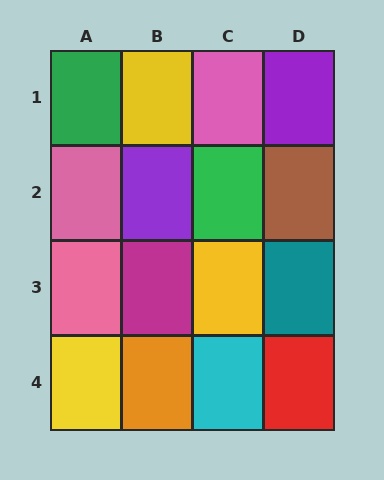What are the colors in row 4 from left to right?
Yellow, orange, cyan, red.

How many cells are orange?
1 cell is orange.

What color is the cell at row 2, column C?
Green.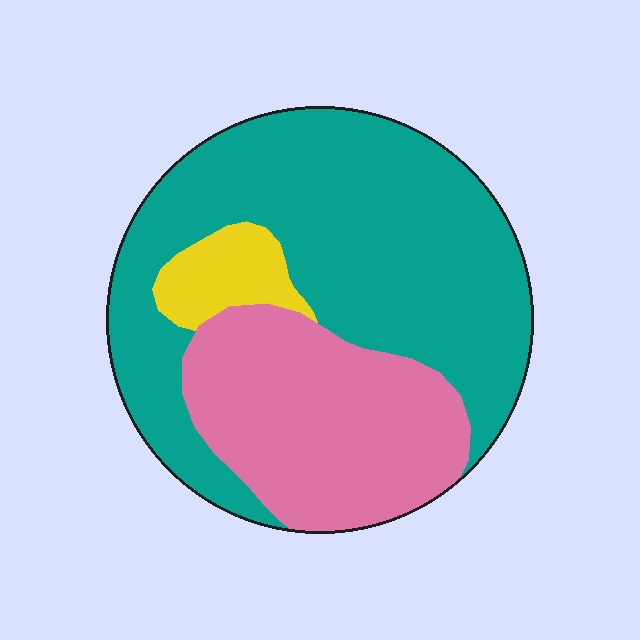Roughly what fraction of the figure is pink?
Pink takes up between a sixth and a third of the figure.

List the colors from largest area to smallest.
From largest to smallest: teal, pink, yellow.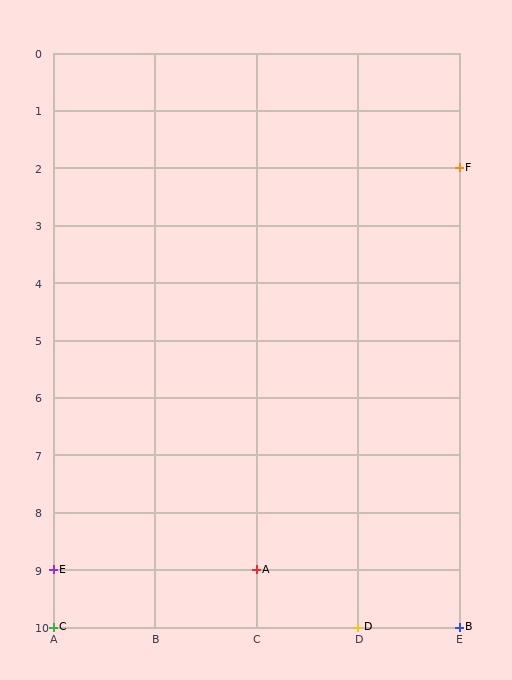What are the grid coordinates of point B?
Point B is at grid coordinates (E, 10).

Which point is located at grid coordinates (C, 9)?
Point A is at (C, 9).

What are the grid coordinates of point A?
Point A is at grid coordinates (C, 9).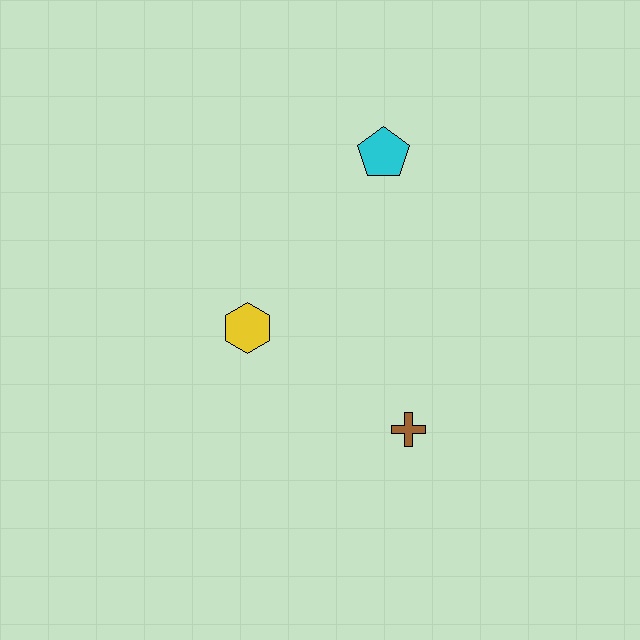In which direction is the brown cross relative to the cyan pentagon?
The brown cross is below the cyan pentagon.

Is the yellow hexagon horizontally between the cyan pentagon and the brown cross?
No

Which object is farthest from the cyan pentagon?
The brown cross is farthest from the cyan pentagon.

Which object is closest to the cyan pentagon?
The yellow hexagon is closest to the cyan pentagon.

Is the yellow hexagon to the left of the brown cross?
Yes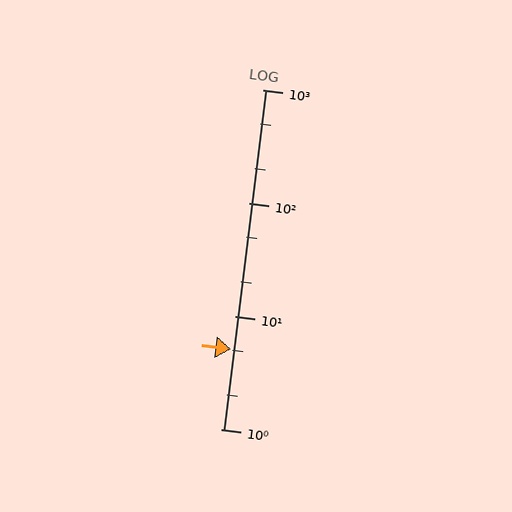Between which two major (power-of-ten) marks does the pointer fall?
The pointer is between 1 and 10.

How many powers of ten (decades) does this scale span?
The scale spans 3 decades, from 1 to 1000.